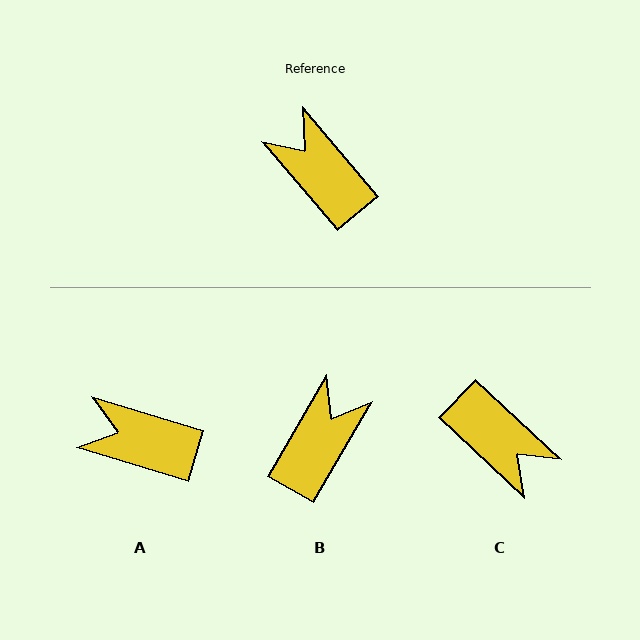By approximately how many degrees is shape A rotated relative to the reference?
Approximately 33 degrees counter-clockwise.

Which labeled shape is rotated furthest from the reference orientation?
C, about 173 degrees away.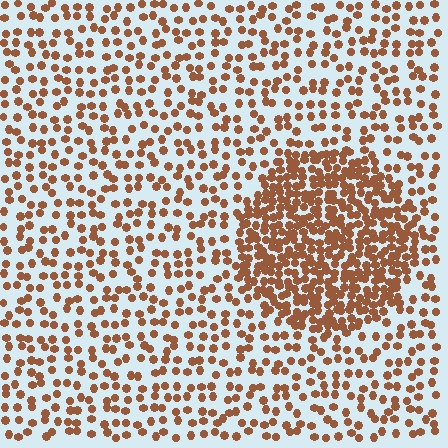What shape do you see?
I see a circle.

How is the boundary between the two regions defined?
The boundary is defined by a change in element density (approximately 2.4x ratio). All elements are the same color, size, and shape.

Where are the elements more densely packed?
The elements are more densely packed inside the circle boundary.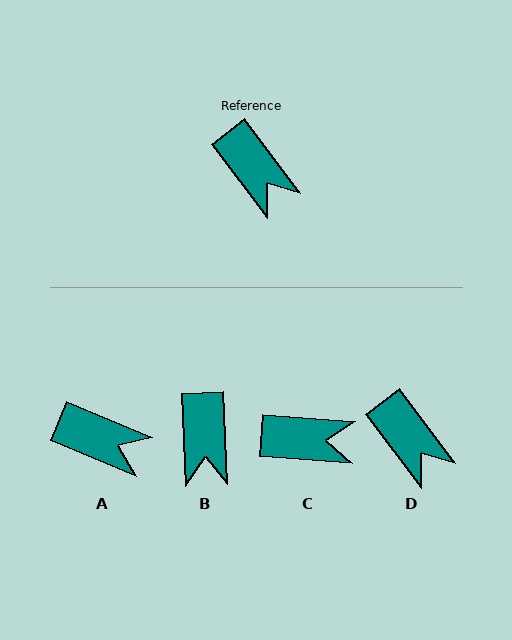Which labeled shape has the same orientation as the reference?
D.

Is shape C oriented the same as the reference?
No, it is off by about 49 degrees.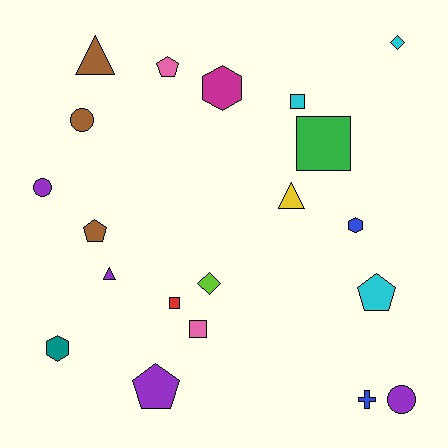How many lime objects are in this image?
There is 1 lime object.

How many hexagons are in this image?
There are 3 hexagons.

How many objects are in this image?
There are 20 objects.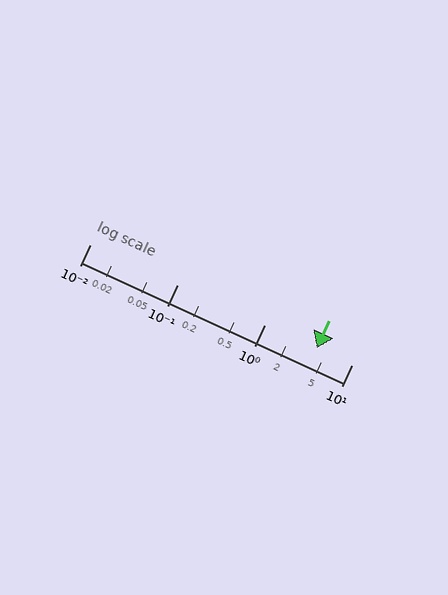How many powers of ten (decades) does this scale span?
The scale spans 3 decades, from 0.01 to 10.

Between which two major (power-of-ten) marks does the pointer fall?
The pointer is between 1 and 10.